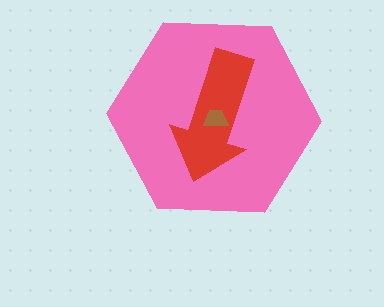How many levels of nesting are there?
3.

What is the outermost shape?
The pink hexagon.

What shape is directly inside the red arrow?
The brown trapezoid.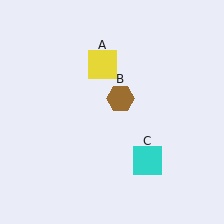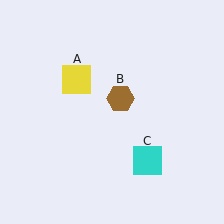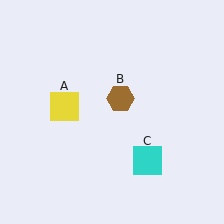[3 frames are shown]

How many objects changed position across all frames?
1 object changed position: yellow square (object A).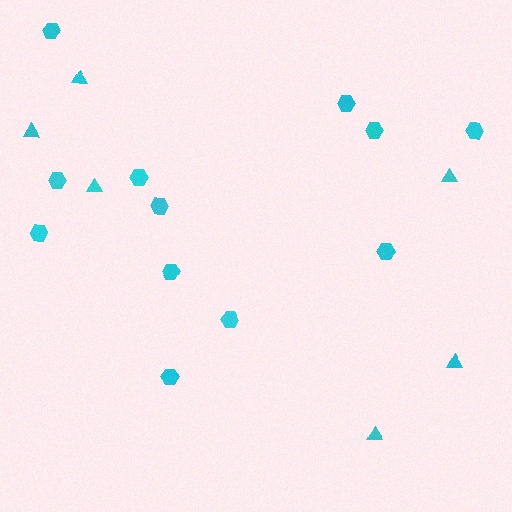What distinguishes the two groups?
There are 2 groups: one group of hexagons (12) and one group of triangles (6).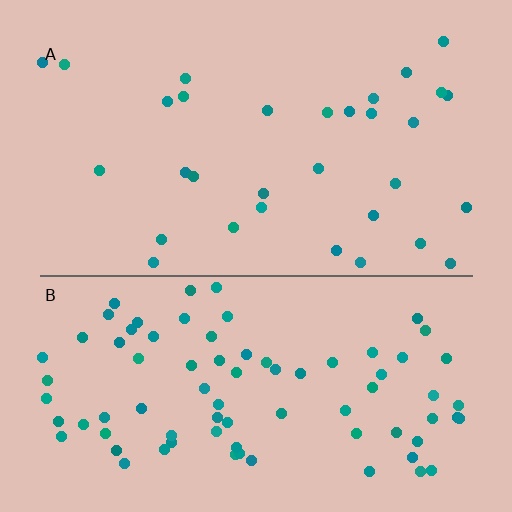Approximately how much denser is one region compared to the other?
Approximately 2.5× — region B over region A.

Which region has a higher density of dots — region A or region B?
B (the bottom).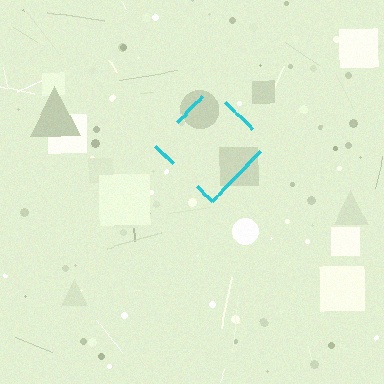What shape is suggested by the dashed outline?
The dashed outline suggests a diamond.